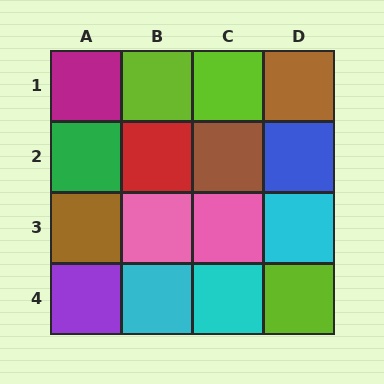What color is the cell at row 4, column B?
Cyan.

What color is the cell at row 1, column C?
Lime.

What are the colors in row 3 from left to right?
Brown, pink, pink, cyan.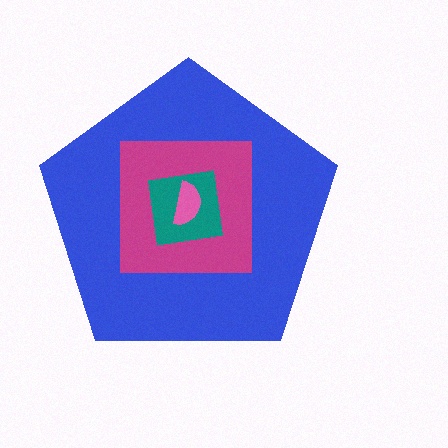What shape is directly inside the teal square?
The pink semicircle.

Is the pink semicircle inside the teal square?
Yes.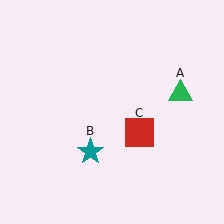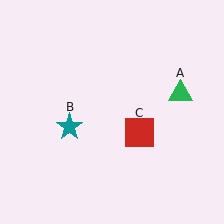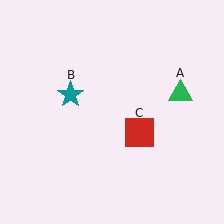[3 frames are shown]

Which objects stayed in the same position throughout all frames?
Green triangle (object A) and red square (object C) remained stationary.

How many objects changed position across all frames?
1 object changed position: teal star (object B).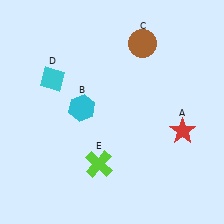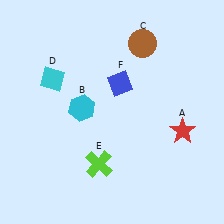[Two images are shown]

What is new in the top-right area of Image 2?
A blue diamond (F) was added in the top-right area of Image 2.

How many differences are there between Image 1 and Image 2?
There is 1 difference between the two images.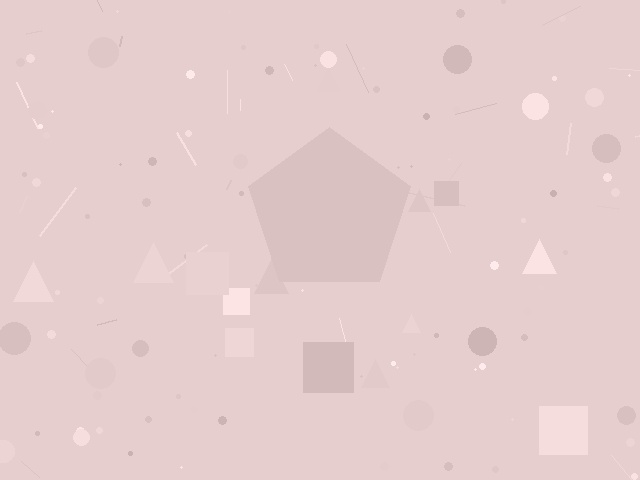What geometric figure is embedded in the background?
A pentagon is embedded in the background.